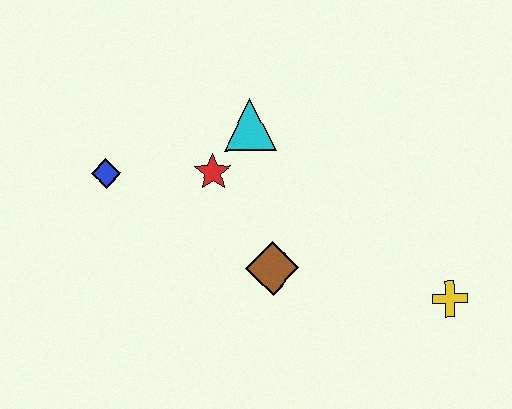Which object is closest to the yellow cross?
The brown diamond is closest to the yellow cross.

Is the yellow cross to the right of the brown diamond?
Yes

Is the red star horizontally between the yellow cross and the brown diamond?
No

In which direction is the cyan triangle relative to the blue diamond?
The cyan triangle is to the right of the blue diamond.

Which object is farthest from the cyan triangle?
The yellow cross is farthest from the cyan triangle.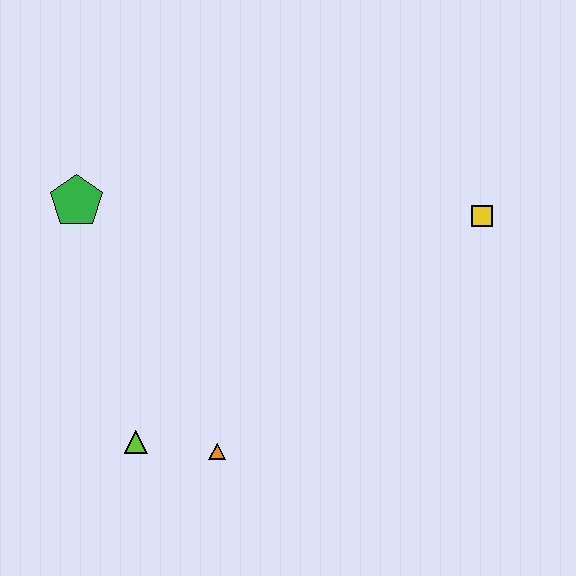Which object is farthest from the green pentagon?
The yellow square is farthest from the green pentagon.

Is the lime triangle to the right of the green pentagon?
Yes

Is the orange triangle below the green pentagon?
Yes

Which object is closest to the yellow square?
The orange triangle is closest to the yellow square.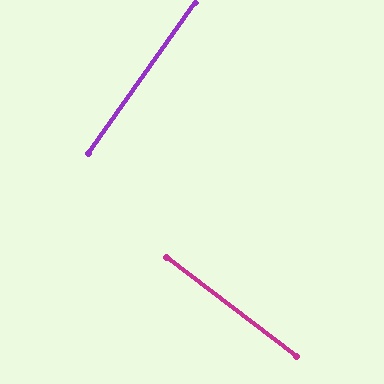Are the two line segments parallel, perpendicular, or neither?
Perpendicular — they meet at approximately 88°.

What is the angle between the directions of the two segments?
Approximately 88 degrees.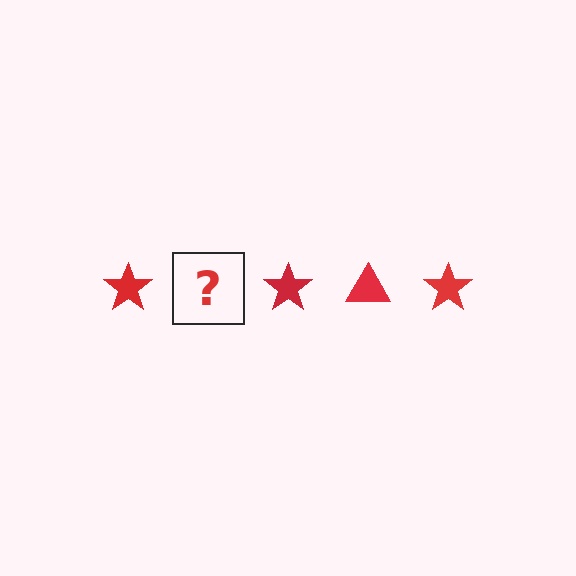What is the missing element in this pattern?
The missing element is a red triangle.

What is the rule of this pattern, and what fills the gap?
The rule is that the pattern cycles through star, triangle shapes in red. The gap should be filled with a red triangle.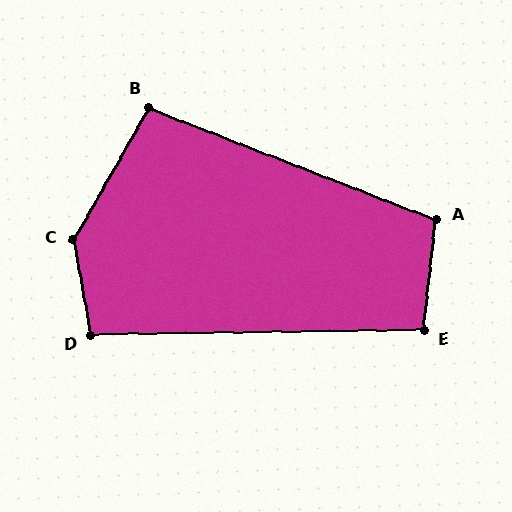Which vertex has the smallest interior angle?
E, at approximately 97 degrees.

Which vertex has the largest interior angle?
C, at approximately 140 degrees.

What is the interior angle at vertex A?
Approximately 105 degrees (obtuse).